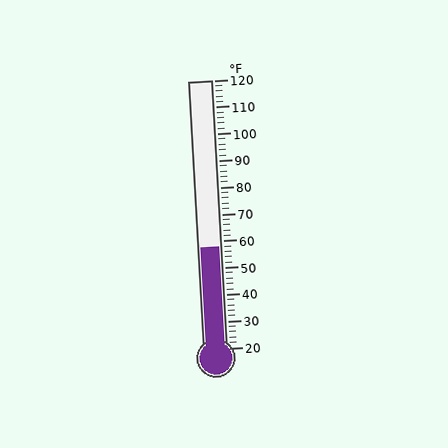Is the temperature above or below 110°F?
The temperature is below 110°F.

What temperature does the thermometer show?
The thermometer shows approximately 58°F.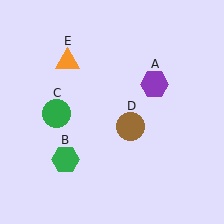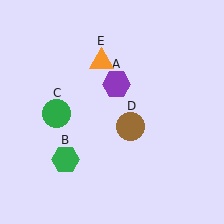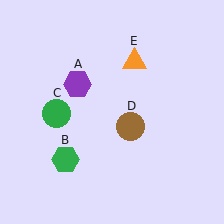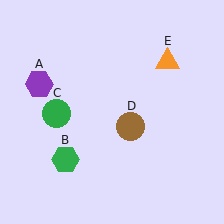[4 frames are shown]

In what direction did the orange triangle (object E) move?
The orange triangle (object E) moved right.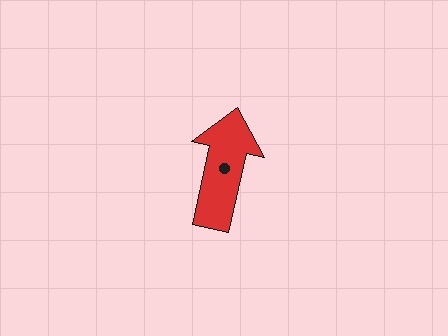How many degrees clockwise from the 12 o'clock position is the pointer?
Approximately 12 degrees.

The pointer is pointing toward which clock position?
Roughly 12 o'clock.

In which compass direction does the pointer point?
North.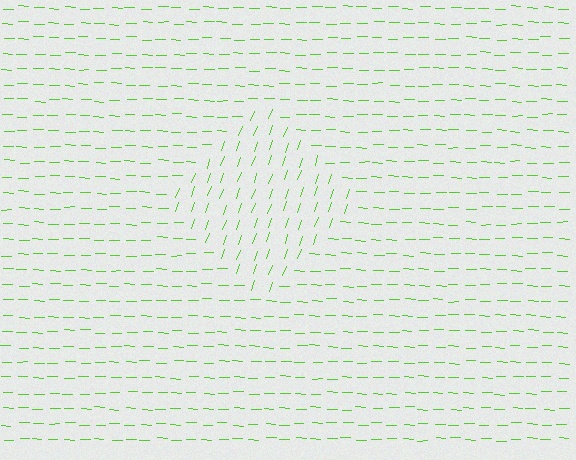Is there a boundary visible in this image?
Yes, there is a texture boundary formed by a change in line orientation.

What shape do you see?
I see a diamond.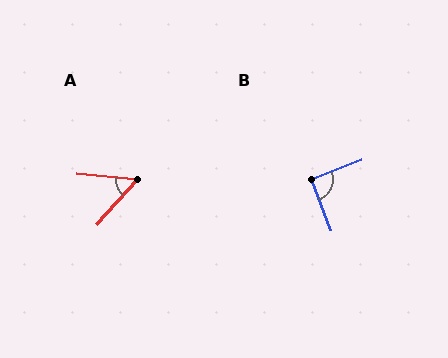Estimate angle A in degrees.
Approximately 54 degrees.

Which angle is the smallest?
A, at approximately 54 degrees.